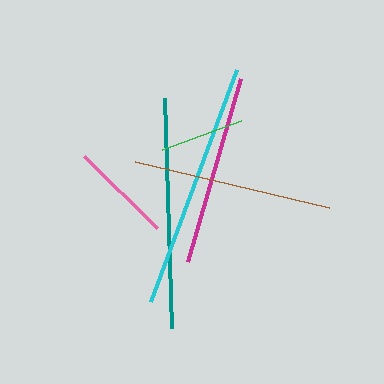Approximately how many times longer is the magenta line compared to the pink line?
The magenta line is approximately 1.9 times the length of the pink line.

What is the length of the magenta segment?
The magenta segment is approximately 191 pixels long.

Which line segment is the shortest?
The green line is the shortest at approximately 84 pixels.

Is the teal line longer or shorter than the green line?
The teal line is longer than the green line.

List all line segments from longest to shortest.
From longest to shortest: cyan, teal, brown, magenta, pink, green.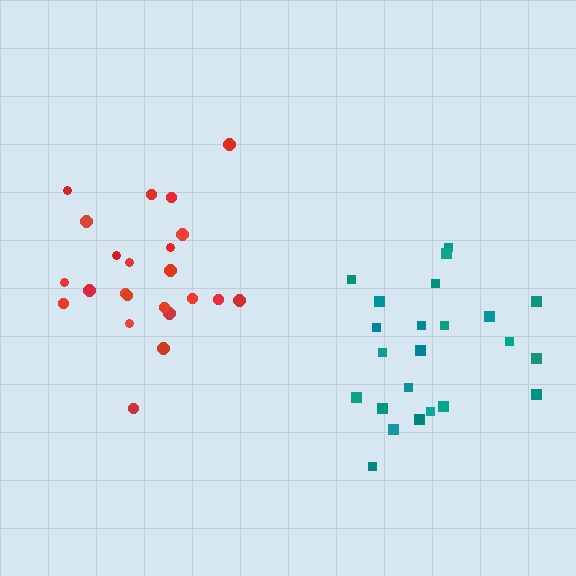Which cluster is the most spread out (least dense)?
Teal.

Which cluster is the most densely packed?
Red.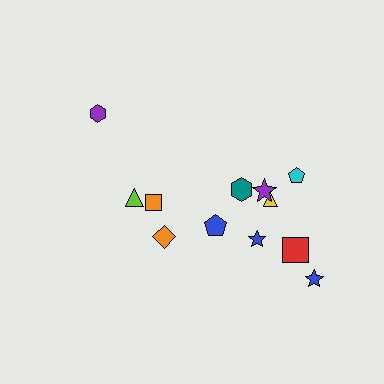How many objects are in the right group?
There are 8 objects.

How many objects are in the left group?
There are 4 objects.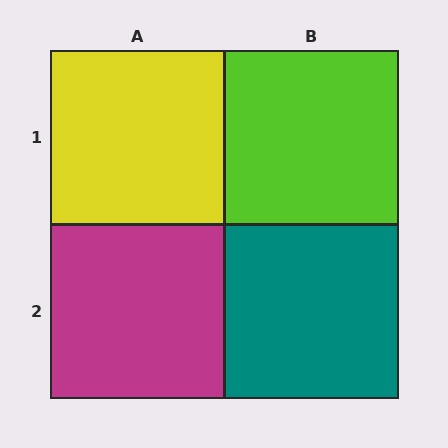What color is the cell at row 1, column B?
Lime.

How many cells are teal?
1 cell is teal.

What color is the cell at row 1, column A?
Yellow.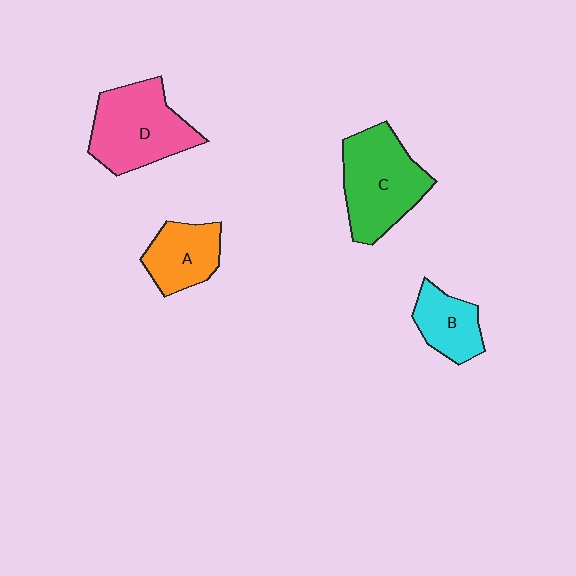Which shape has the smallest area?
Shape B (cyan).